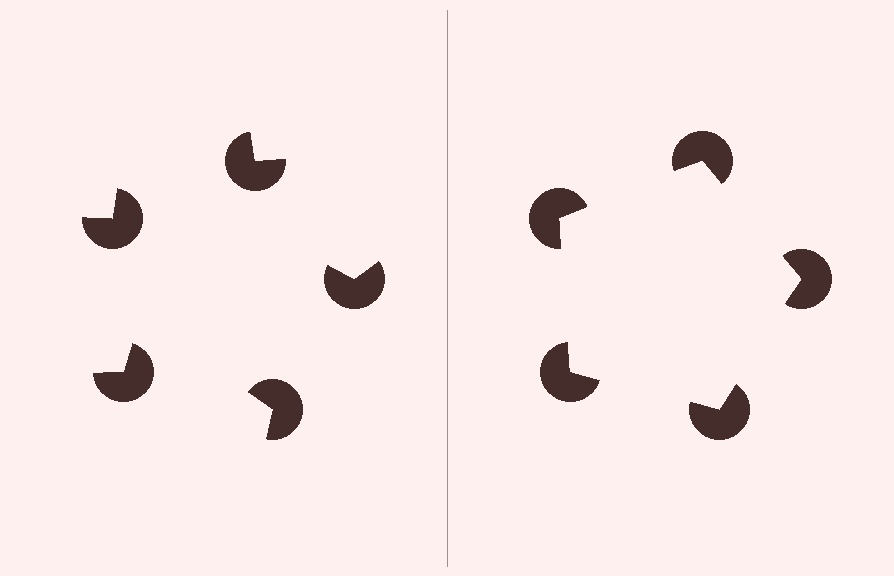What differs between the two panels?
The pac-man discs are positioned identically on both sides; only the wedge orientations differ. On the right they align to a pentagon; on the left they are misaligned.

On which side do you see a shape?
An illusory pentagon appears on the right side. On the left side the wedge cuts are rotated, so no coherent shape forms.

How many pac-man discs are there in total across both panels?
10 — 5 on each side.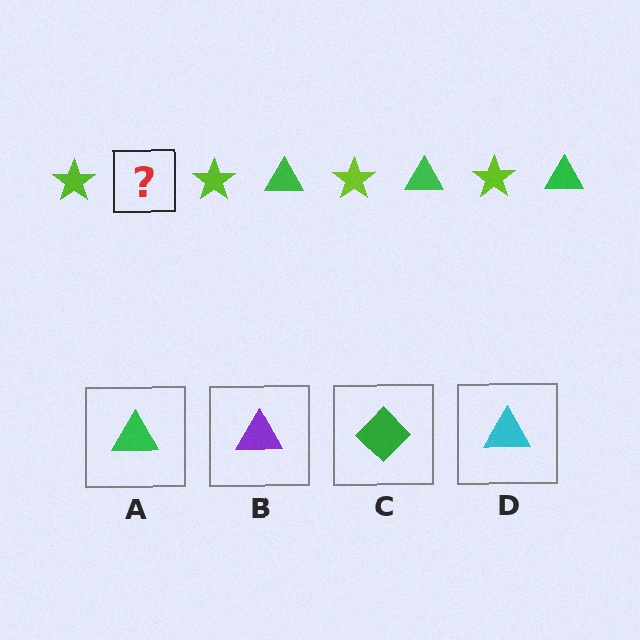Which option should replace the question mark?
Option A.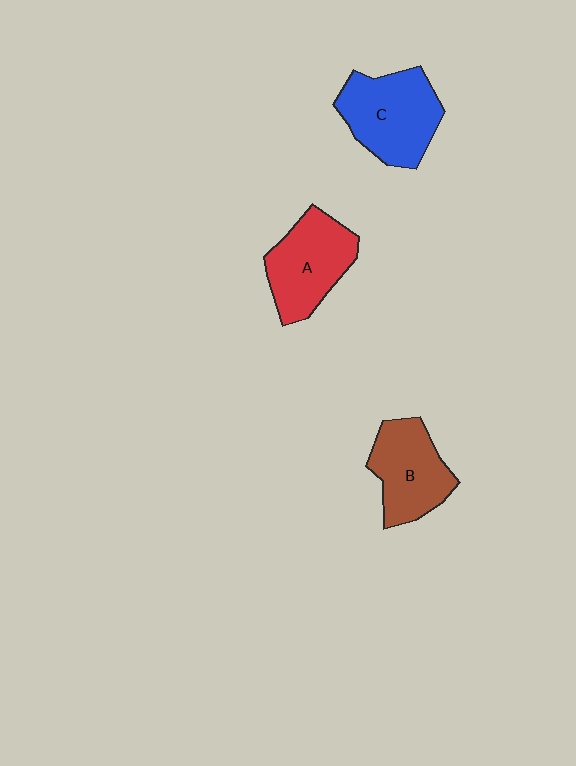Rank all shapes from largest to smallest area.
From largest to smallest: C (blue), A (red), B (brown).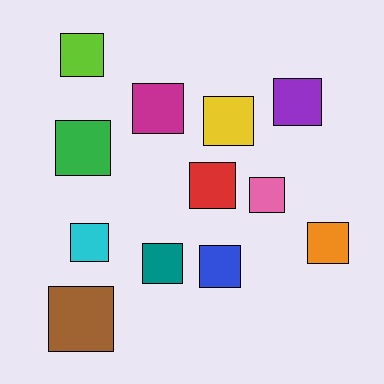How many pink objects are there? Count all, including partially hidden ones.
There is 1 pink object.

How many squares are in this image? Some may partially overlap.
There are 12 squares.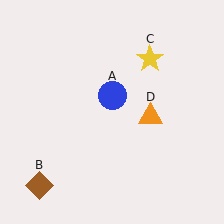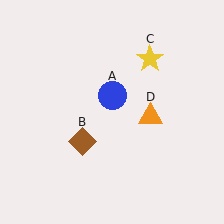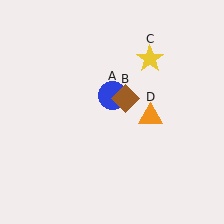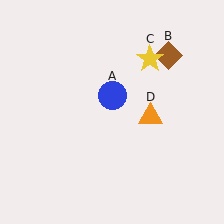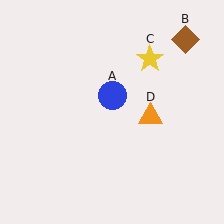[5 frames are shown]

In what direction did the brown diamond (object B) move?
The brown diamond (object B) moved up and to the right.